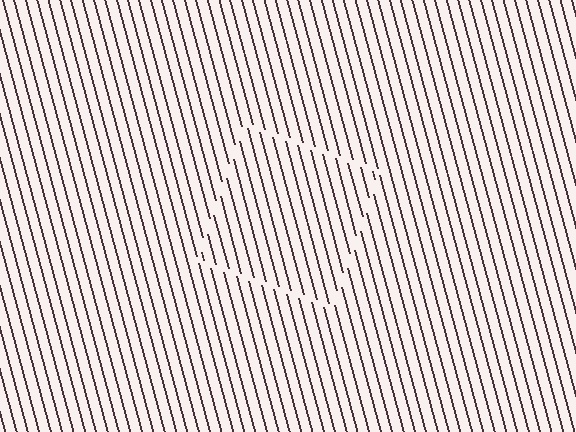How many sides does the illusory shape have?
4 sides — the line-ends trace a square.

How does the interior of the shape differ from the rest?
The interior of the shape contains the same grating, shifted by half a period — the contour is defined by the phase discontinuity where line-ends from the inner and outer gratings abut.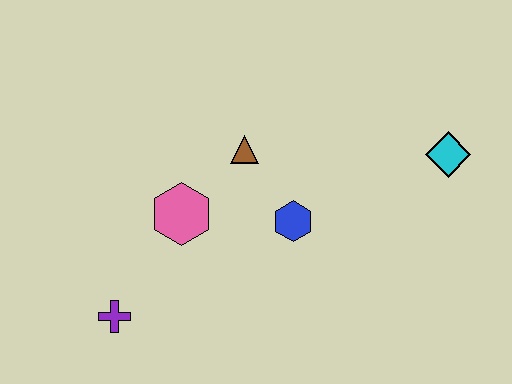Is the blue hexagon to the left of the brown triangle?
No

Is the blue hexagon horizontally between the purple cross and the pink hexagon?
No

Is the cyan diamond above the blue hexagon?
Yes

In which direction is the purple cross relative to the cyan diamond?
The purple cross is to the left of the cyan diamond.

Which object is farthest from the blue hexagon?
The purple cross is farthest from the blue hexagon.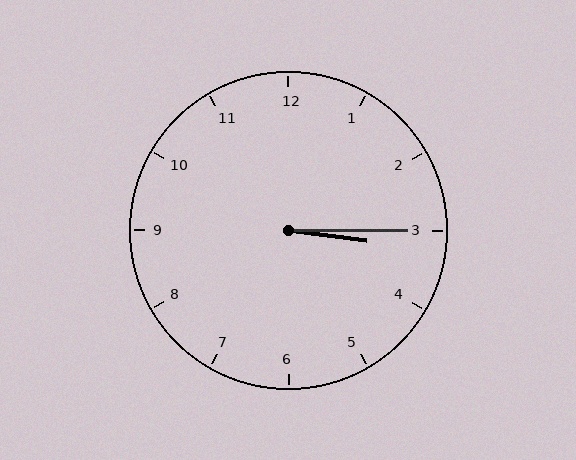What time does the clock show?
3:15.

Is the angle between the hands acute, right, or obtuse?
It is acute.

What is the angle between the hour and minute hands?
Approximately 8 degrees.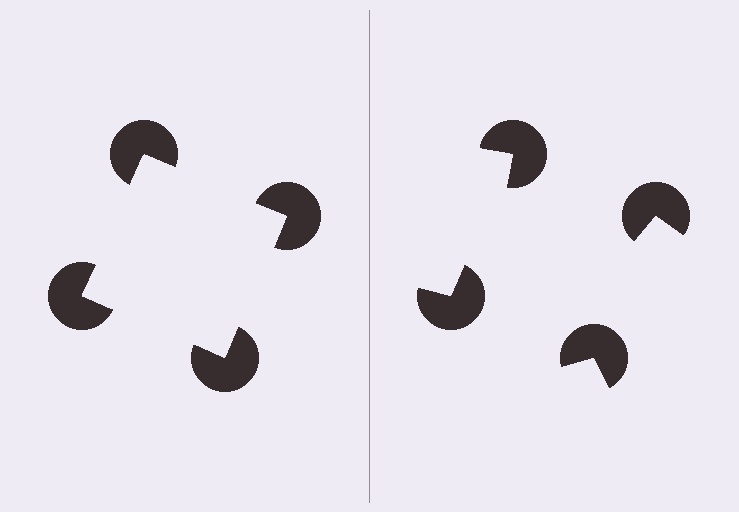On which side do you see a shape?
An illusory square appears on the left side. On the right side the wedge cuts are rotated, so no coherent shape forms.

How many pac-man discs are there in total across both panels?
8 — 4 on each side.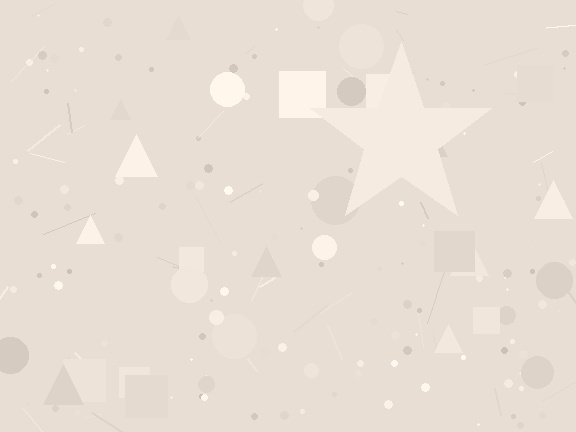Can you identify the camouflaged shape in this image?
The camouflaged shape is a star.